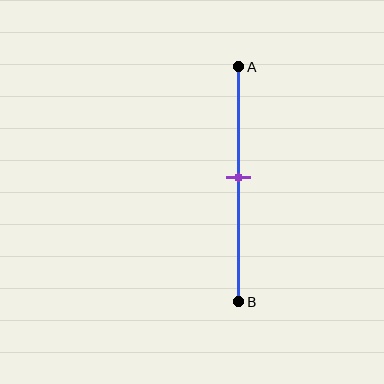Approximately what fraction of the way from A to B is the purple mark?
The purple mark is approximately 45% of the way from A to B.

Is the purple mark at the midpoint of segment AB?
Yes, the mark is approximately at the midpoint.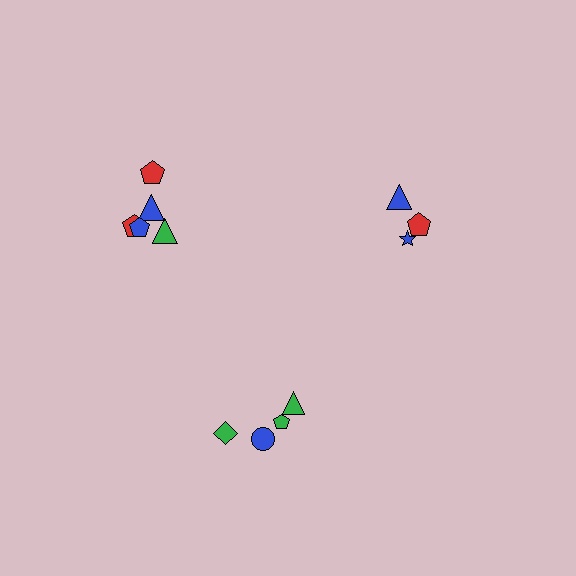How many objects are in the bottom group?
There are 4 objects.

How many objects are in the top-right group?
There are 3 objects.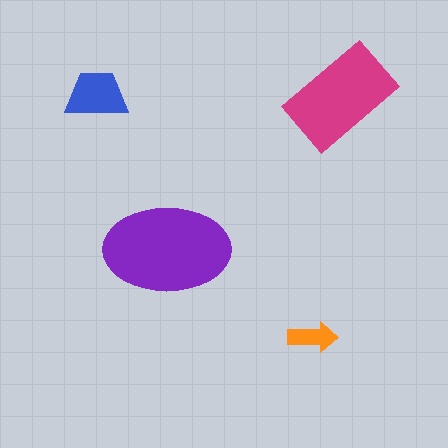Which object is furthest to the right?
The magenta rectangle is rightmost.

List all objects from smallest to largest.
The orange arrow, the blue trapezoid, the magenta rectangle, the purple ellipse.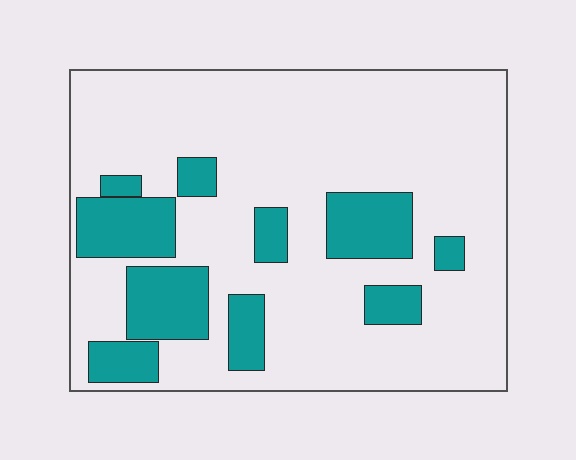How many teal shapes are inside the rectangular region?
10.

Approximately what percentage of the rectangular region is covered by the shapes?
Approximately 20%.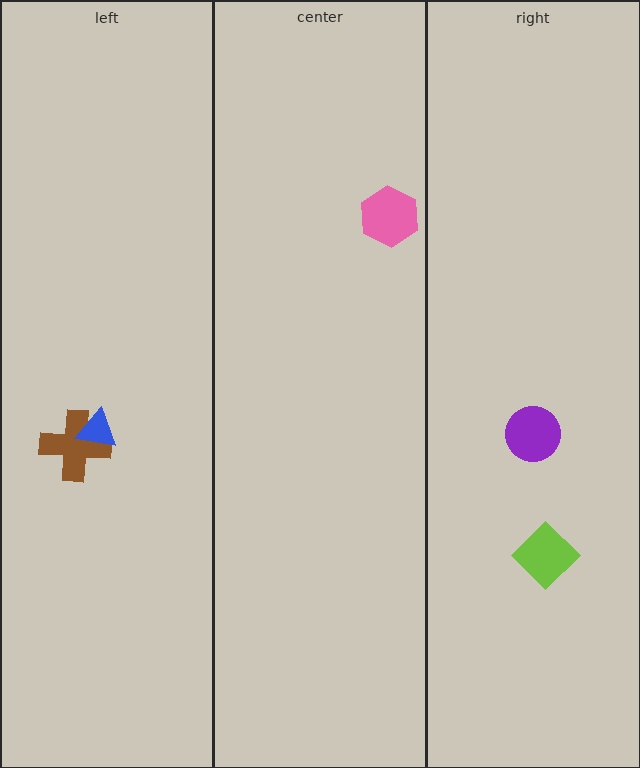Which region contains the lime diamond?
The right region.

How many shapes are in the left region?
2.